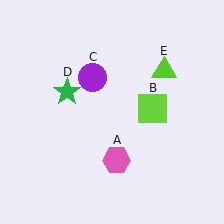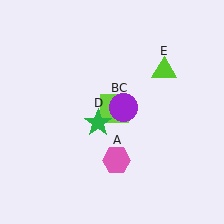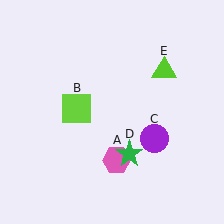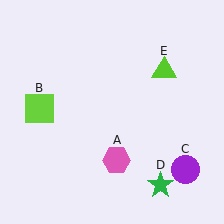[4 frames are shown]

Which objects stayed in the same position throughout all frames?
Pink hexagon (object A) and lime triangle (object E) remained stationary.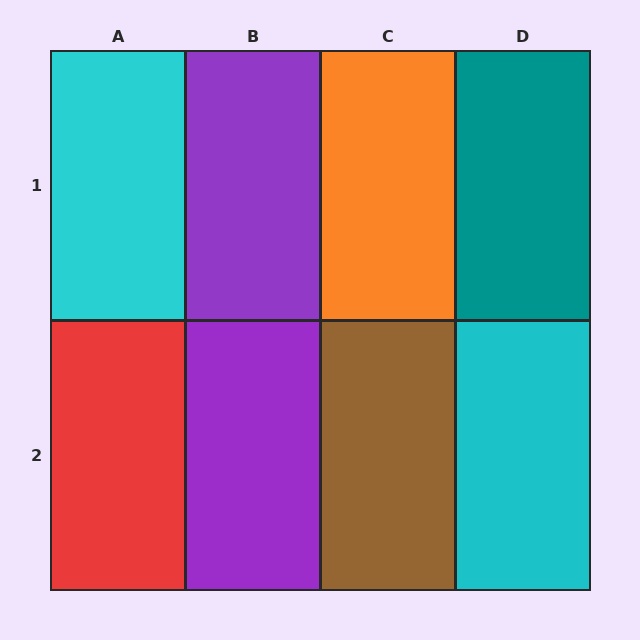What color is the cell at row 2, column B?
Purple.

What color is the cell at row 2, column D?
Cyan.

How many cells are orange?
1 cell is orange.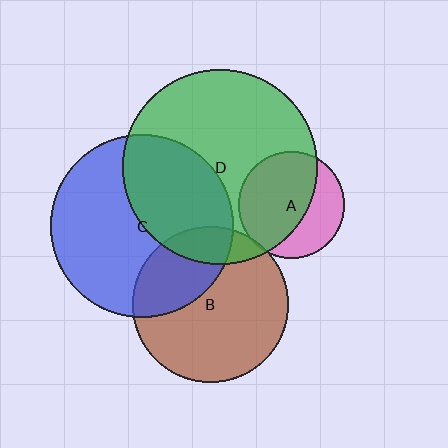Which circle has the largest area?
Circle D (green).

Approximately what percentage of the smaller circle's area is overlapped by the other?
Approximately 65%.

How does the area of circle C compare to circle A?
Approximately 2.9 times.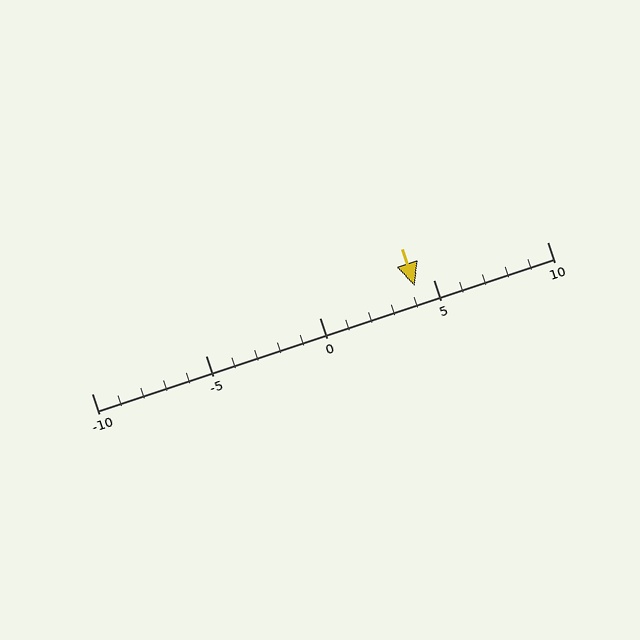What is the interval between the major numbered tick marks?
The major tick marks are spaced 5 units apart.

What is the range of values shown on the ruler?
The ruler shows values from -10 to 10.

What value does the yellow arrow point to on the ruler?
The yellow arrow points to approximately 4.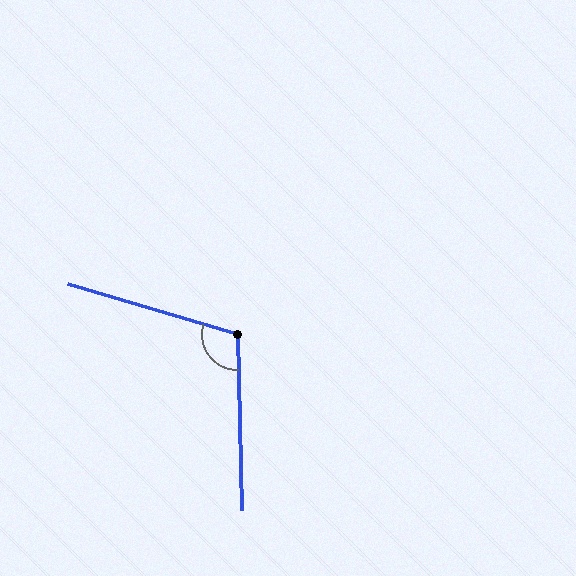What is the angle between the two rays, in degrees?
Approximately 108 degrees.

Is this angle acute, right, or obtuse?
It is obtuse.